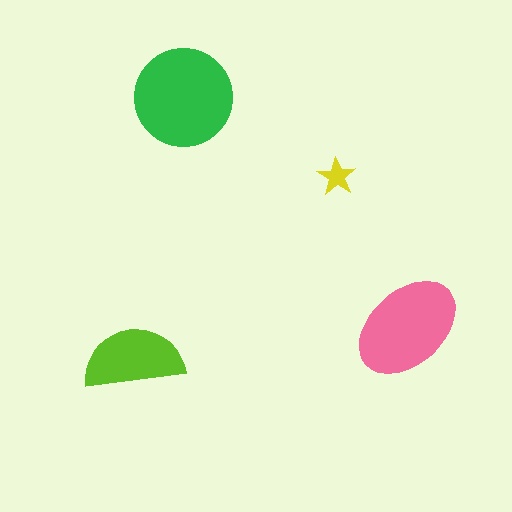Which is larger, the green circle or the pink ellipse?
The green circle.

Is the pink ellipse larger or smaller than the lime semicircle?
Larger.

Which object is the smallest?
The yellow star.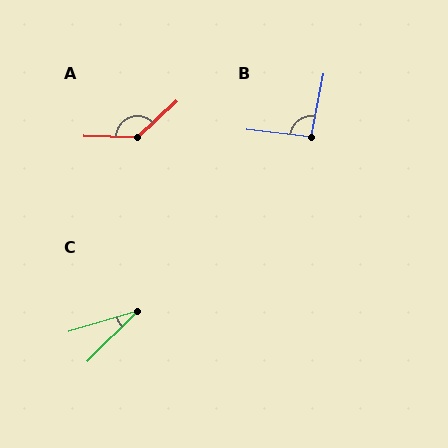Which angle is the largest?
A, at approximately 136 degrees.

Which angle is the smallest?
C, at approximately 28 degrees.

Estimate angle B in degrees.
Approximately 94 degrees.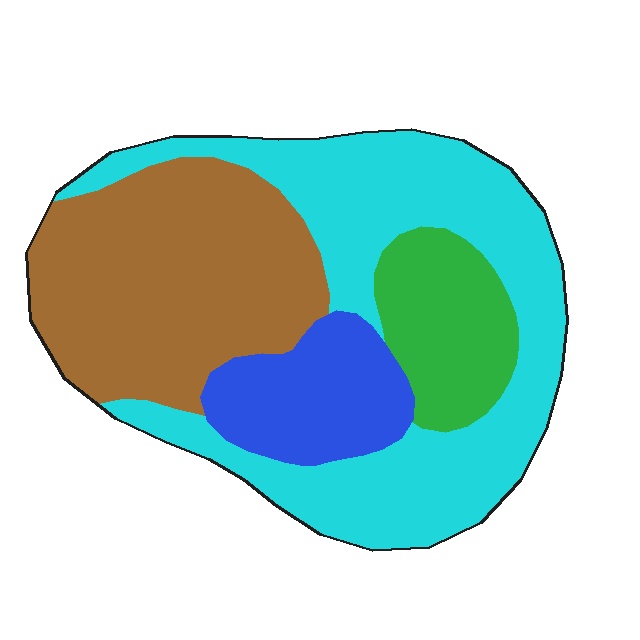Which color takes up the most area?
Cyan, at roughly 40%.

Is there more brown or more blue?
Brown.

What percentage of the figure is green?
Green takes up about one eighth (1/8) of the figure.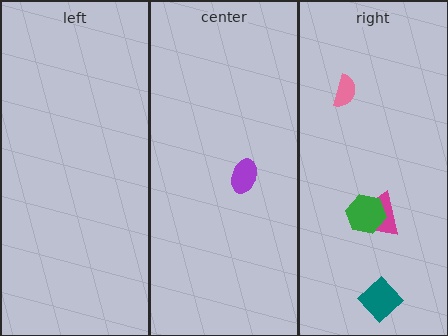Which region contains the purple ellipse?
The center region.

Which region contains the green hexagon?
The right region.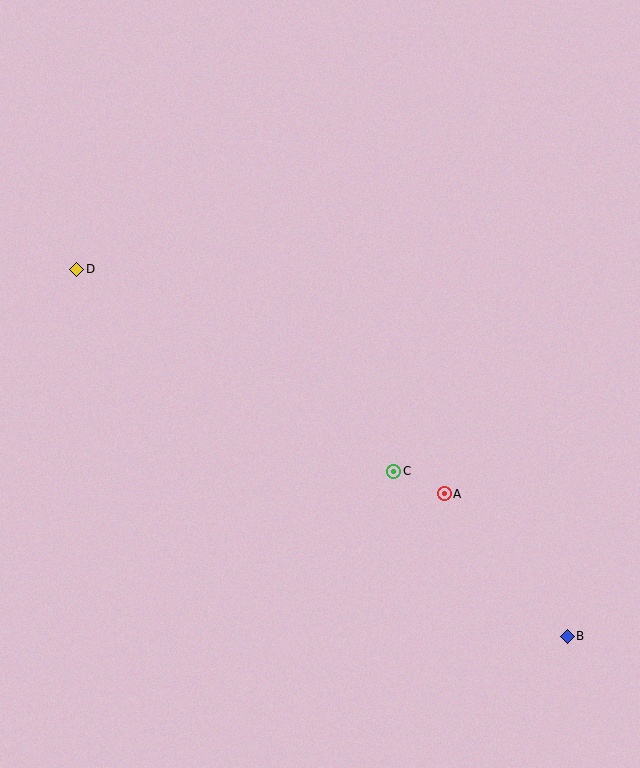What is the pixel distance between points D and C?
The distance between D and C is 376 pixels.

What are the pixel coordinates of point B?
Point B is at (567, 636).